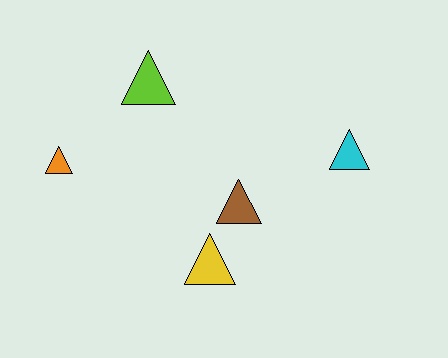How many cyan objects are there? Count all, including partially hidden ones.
There is 1 cyan object.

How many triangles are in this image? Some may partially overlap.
There are 5 triangles.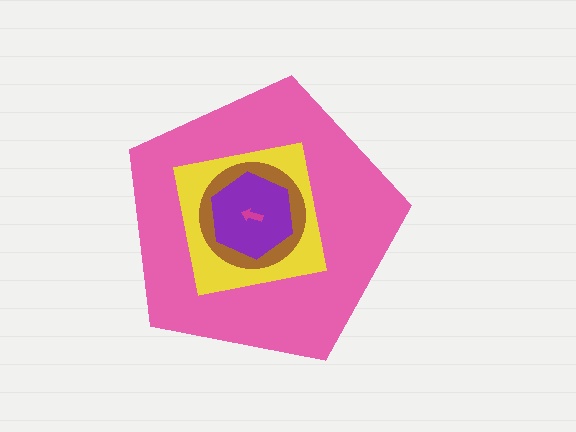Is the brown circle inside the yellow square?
Yes.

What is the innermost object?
The magenta arrow.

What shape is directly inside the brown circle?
The purple hexagon.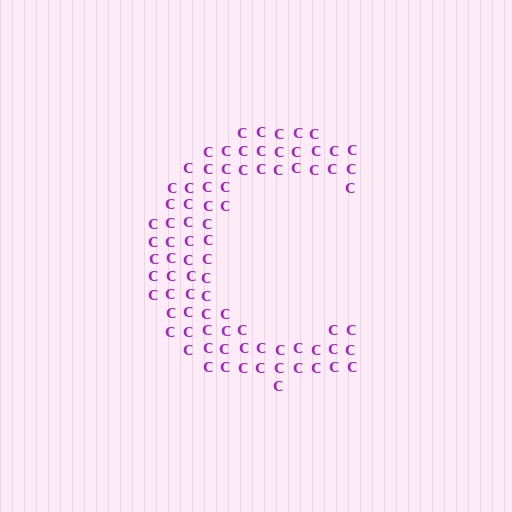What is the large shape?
The large shape is the letter C.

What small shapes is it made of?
It is made of small letter C's.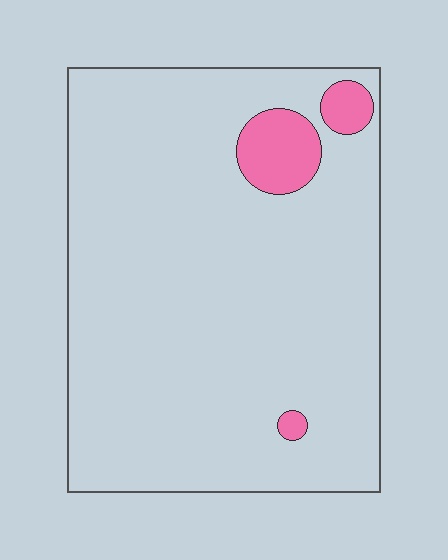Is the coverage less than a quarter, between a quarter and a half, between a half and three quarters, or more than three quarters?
Less than a quarter.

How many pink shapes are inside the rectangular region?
3.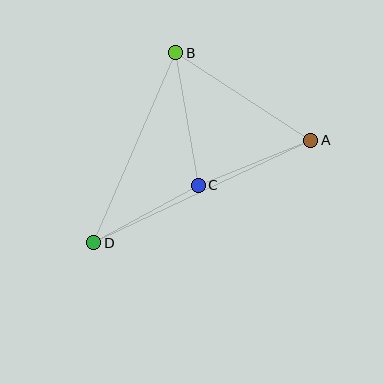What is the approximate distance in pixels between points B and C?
The distance between B and C is approximately 134 pixels.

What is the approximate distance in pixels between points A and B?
The distance between A and B is approximately 161 pixels.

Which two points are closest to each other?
Points C and D are closest to each other.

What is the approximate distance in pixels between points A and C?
The distance between A and C is approximately 121 pixels.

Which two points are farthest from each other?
Points A and D are farthest from each other.